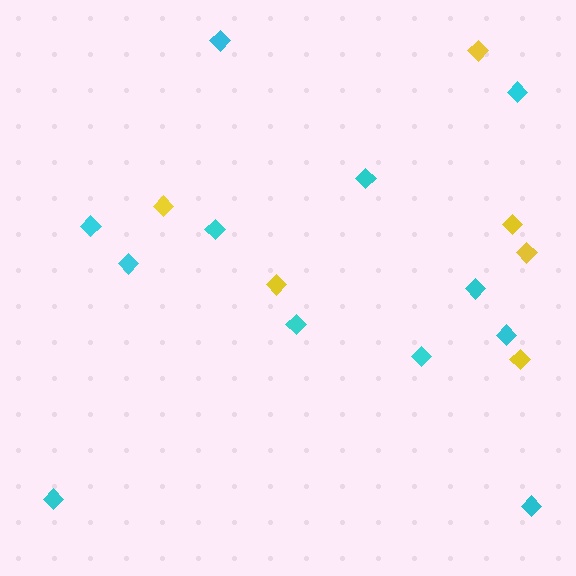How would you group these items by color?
There are 2 groups: one group of yellow diamonds (6) and one group of cyan diamonds (12).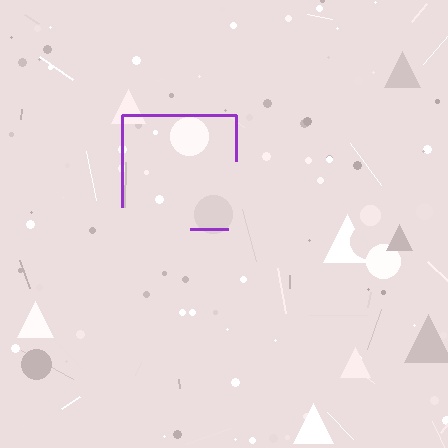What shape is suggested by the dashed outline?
The dashed outline suggests a square.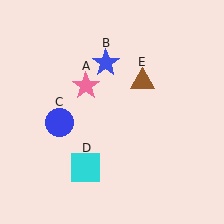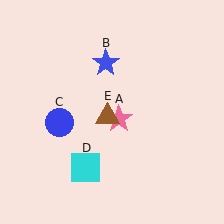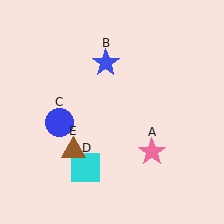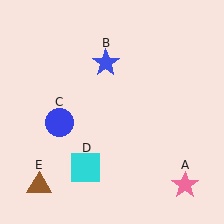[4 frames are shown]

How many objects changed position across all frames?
2 objects changed position: pink star (object A), brown triangle (object E).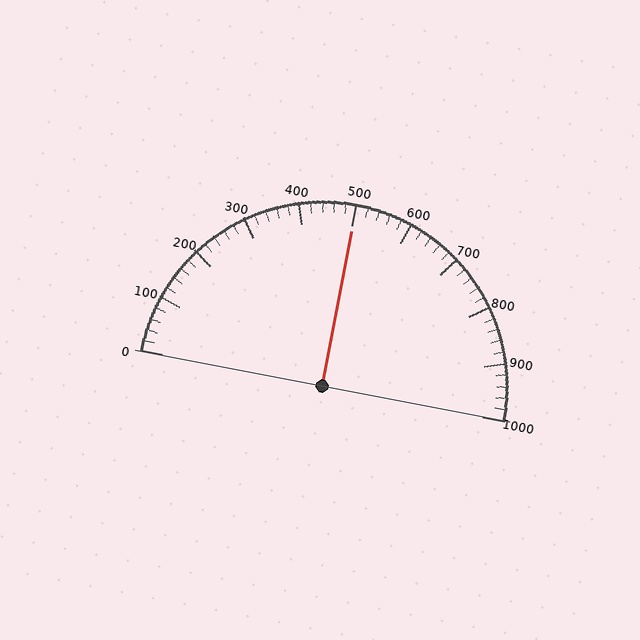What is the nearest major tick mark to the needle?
The nearest major tick mark is 500.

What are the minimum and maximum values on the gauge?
The gauge ranges from 0 to 1000.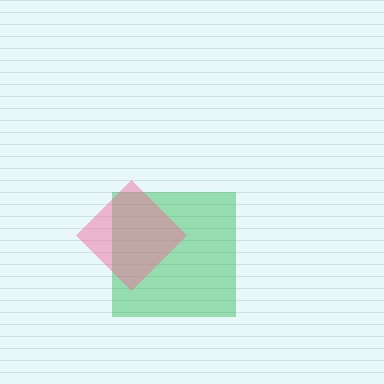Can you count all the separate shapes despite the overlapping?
Yes, there are 2 separate shapes.